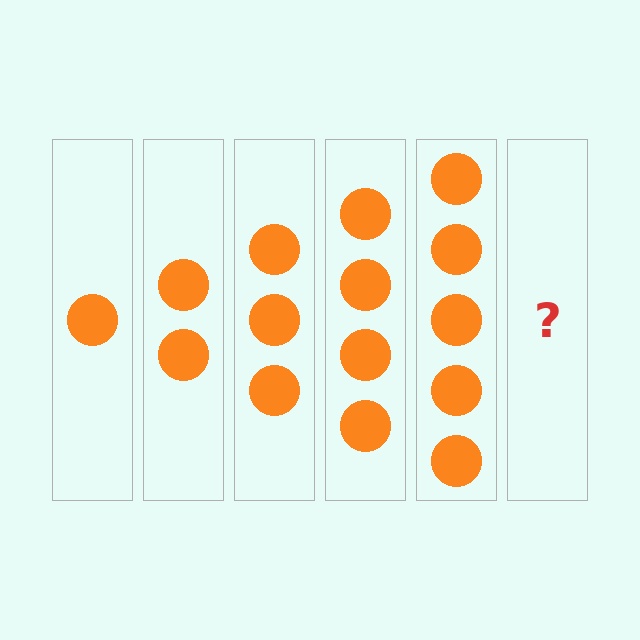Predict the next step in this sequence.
The next step is 6 circles.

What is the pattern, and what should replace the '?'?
The pattern is that each step adds one more circle. The '?' should be 6 circles.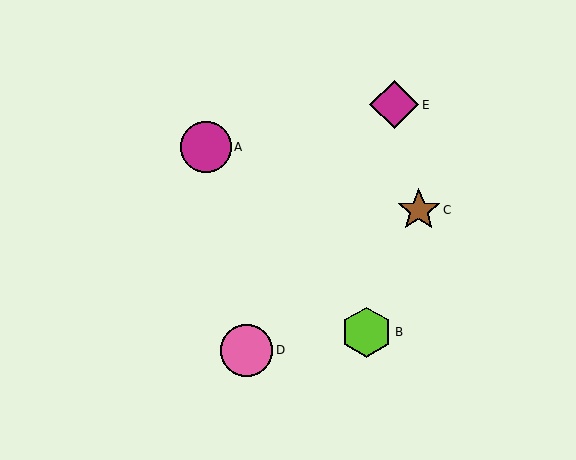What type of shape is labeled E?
Shape E is a magenta diamond.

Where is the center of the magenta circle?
The center of the magenta circle is at (206, 147).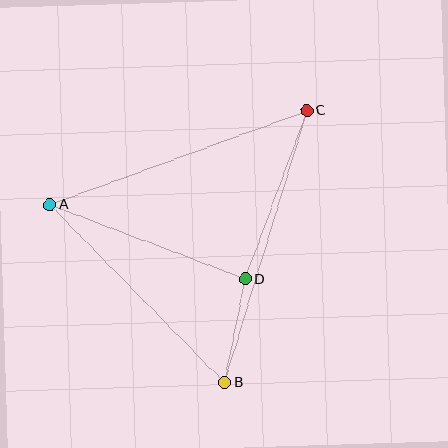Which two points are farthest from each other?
Points B and C are farthest from each other.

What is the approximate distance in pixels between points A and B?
The distance between A and B is approximately 249 pixels.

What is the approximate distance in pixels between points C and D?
The distance between C and D is approximately 180 pixels.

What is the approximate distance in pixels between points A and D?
The distance between A and D is approximately 208 pixels.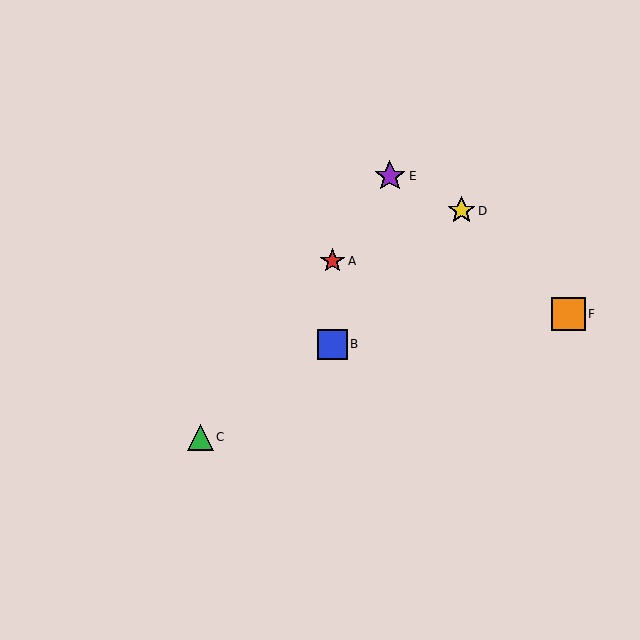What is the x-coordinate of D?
Object D is at x≈461.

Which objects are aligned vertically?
Objects A, B are aligned vertically.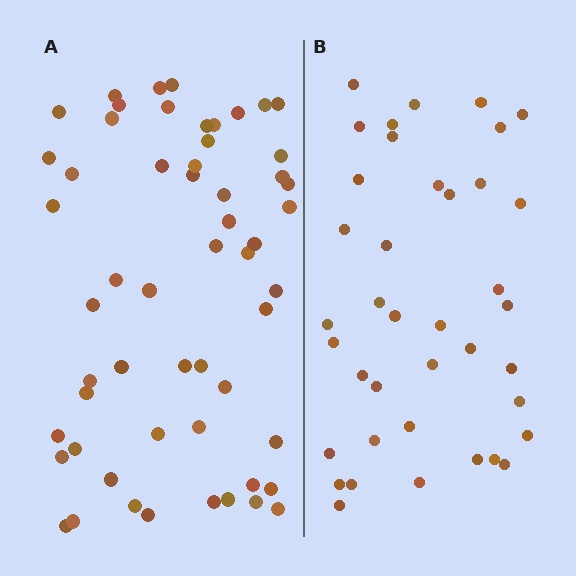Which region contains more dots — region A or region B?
Region A (the left region) has more dots.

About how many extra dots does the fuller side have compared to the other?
Region A has approximately 15 more dots than region B.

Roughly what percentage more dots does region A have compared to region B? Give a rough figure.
About 45% more.